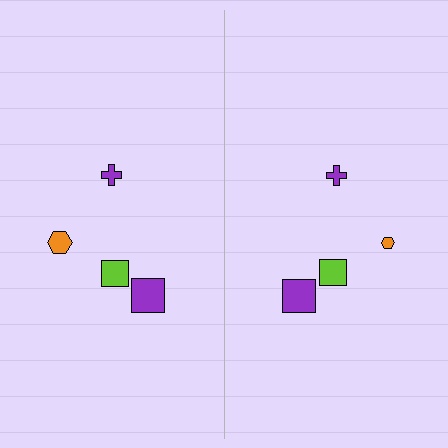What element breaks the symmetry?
The orange hexagon on the right side has a different size than its mirror counterpart.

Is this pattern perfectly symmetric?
No, the pattern is not perfectly symmetric. The orange hexagon on the right side has a different size than its mirror counterpart.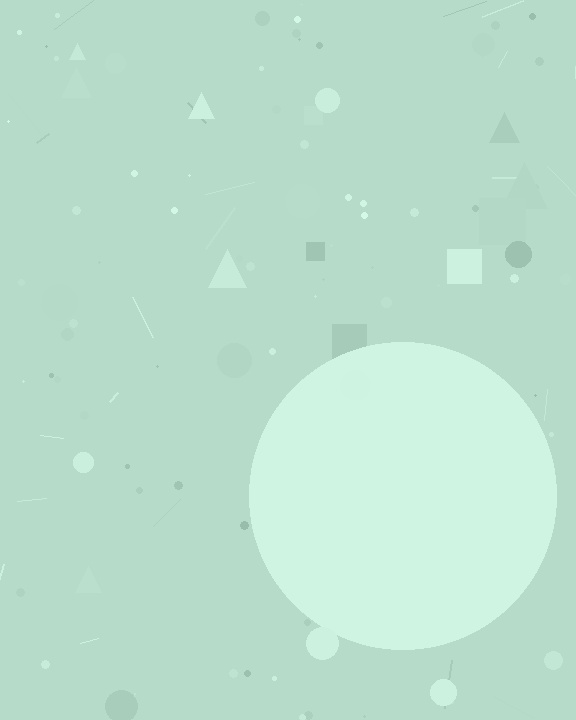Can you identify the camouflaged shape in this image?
The camouflaged shape is a circle.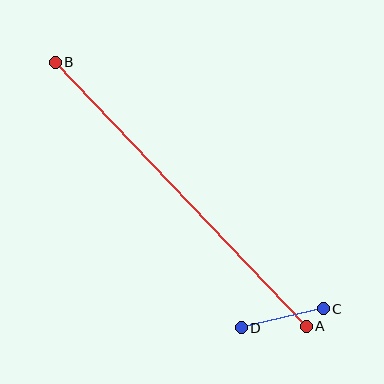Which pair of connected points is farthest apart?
Points A and B are farthest apart.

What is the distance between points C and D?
The distance is approximately 84 pixels.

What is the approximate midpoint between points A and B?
The midpoint is at approximately (181, 194) pixels.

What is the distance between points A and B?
The distance is approximately 364 pixels.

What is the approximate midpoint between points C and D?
The midpoint is at approximately (282, 318) pixels.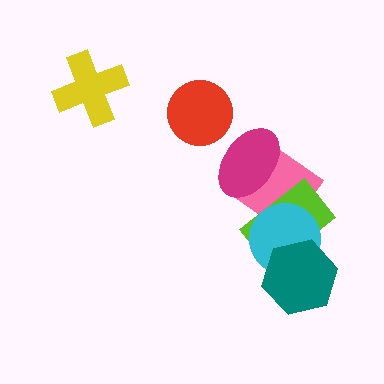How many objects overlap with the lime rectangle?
4 objects overlap with the lime rectangle.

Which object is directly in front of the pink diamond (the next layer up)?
The lime rectangle is directly in front of the pink diamond.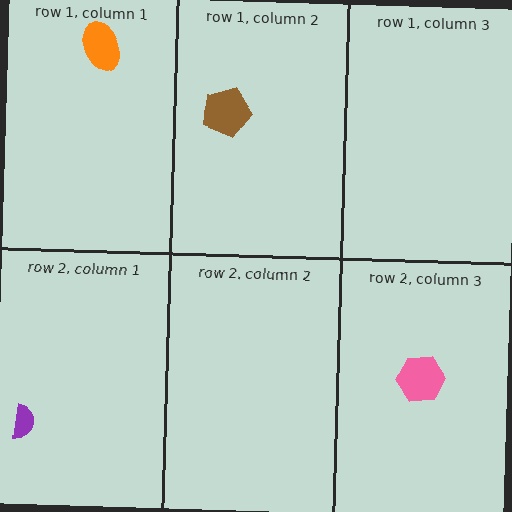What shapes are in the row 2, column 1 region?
The purple semicircle.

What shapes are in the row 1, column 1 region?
The orange ellipse.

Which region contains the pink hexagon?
The row 2, column 3 region.